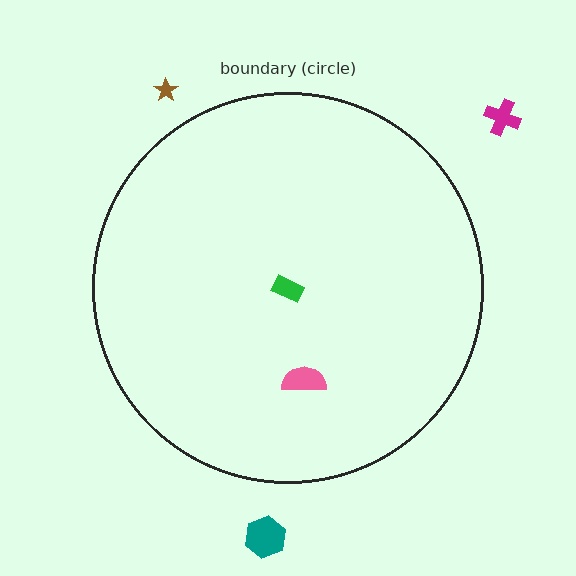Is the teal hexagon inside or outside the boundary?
Outside.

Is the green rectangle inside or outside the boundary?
Inside.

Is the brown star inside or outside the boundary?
Outside.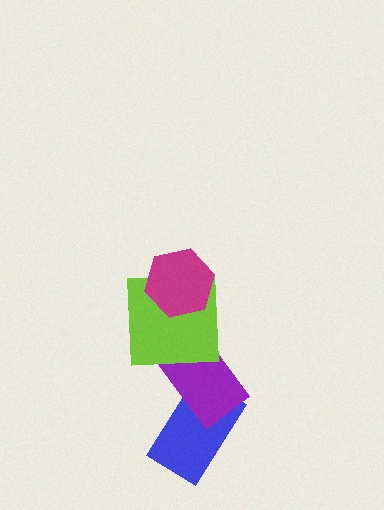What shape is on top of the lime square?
The magenta hexagon is on top of the lime square.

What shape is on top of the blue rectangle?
The purple rectangle is on top of the blue rectangle.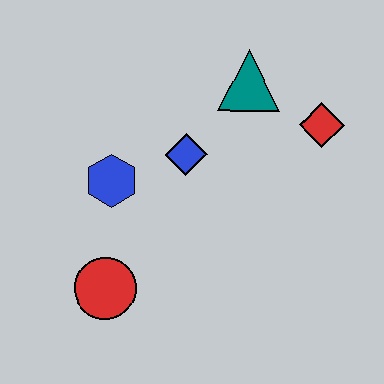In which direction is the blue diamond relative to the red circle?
The blue diamond is above the red circle.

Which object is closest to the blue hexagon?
The blue diamond is closest to the blue hexagon.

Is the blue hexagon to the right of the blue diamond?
No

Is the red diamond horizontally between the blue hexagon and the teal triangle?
No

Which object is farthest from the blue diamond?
The red circle is farthest from the blue diamond.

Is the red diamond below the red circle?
No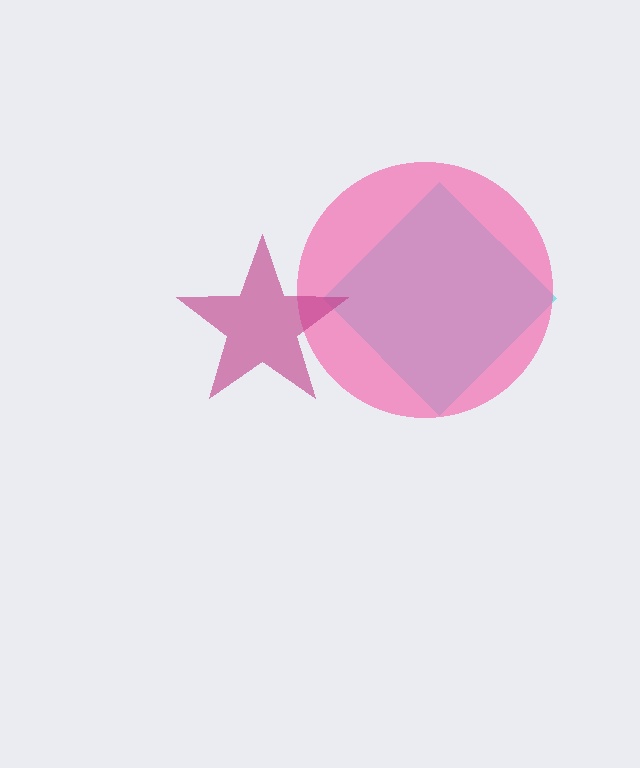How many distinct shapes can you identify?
There are 3 distinct shapes: a cyan diamond, a pink circle, a magenta star.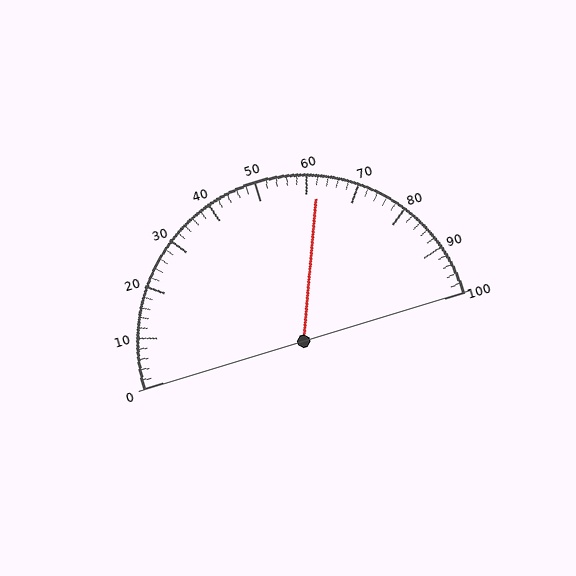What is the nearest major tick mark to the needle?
The nearest major tick mark is 60.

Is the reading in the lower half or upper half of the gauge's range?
The reading is in the upper half of the range (0 to 100).